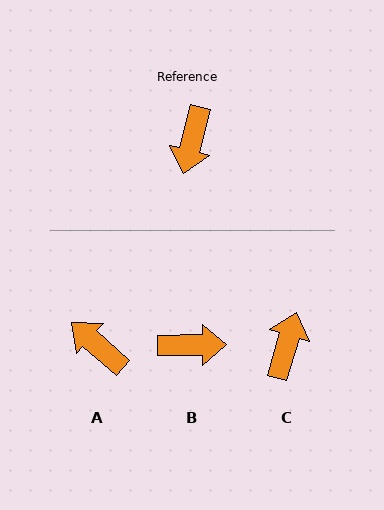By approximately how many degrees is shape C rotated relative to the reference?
Approximately 178 degrees counter-clockwise.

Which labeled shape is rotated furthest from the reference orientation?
C, about 178 degrees away.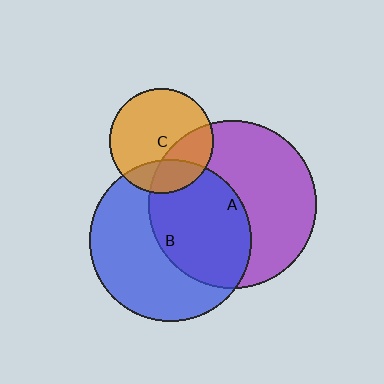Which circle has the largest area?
Circle A (purple).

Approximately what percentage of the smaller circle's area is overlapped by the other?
Approximately 25%.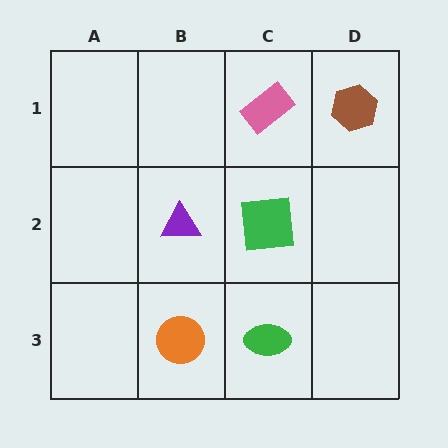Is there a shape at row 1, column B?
No, that cell is empty.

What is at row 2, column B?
A purple triangle.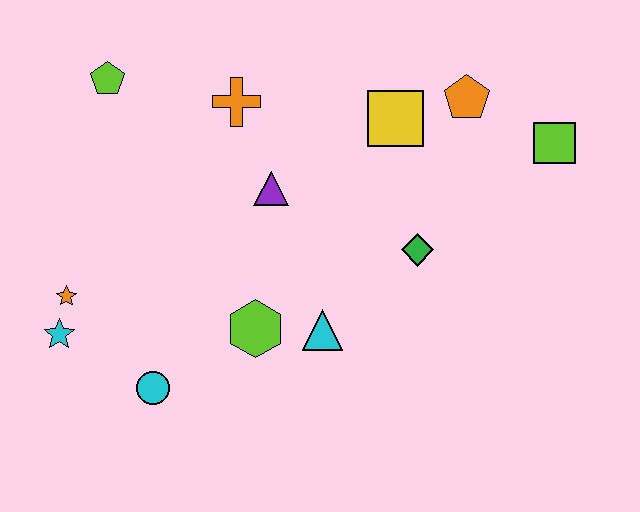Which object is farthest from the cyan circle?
The lime square is farthest from the cyan circle.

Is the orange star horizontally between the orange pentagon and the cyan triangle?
No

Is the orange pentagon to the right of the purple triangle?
Yes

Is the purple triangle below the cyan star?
No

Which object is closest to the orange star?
The cyan star is closest to the orange star.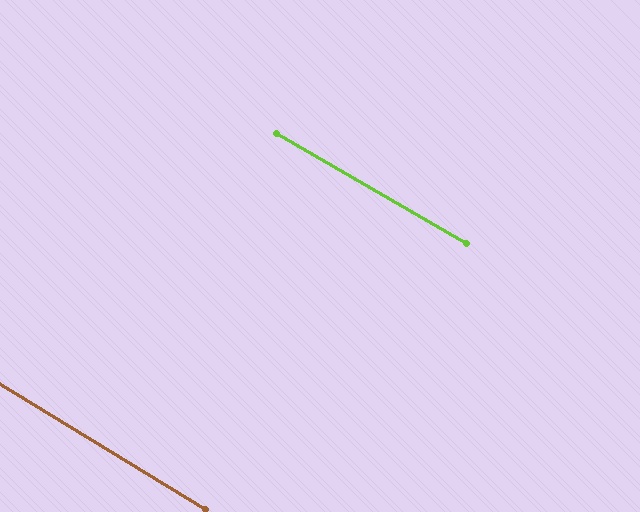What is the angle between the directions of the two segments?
Approximately 1 degree.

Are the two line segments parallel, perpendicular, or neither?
Parallel — their directions differ by only 1.4°.